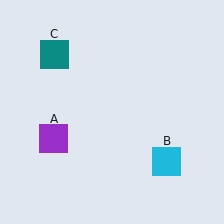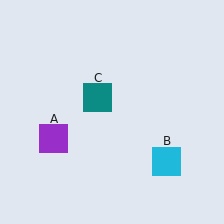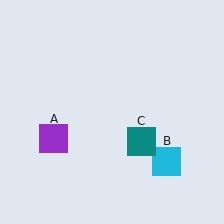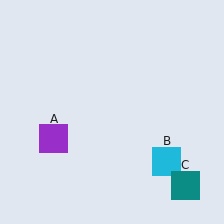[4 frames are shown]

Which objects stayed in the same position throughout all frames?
Purple square (object A) and cyan square (object B) remained stationary.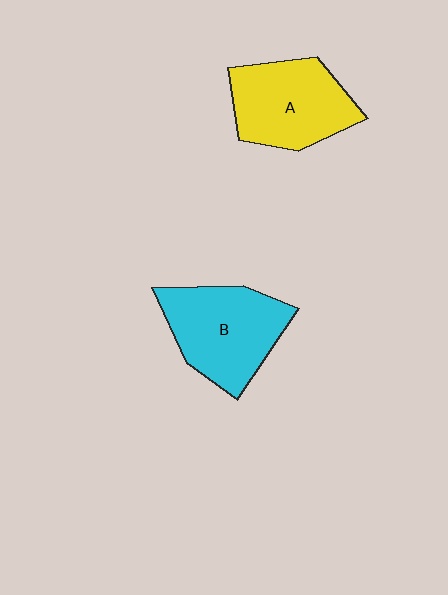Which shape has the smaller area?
Shape A (yellow).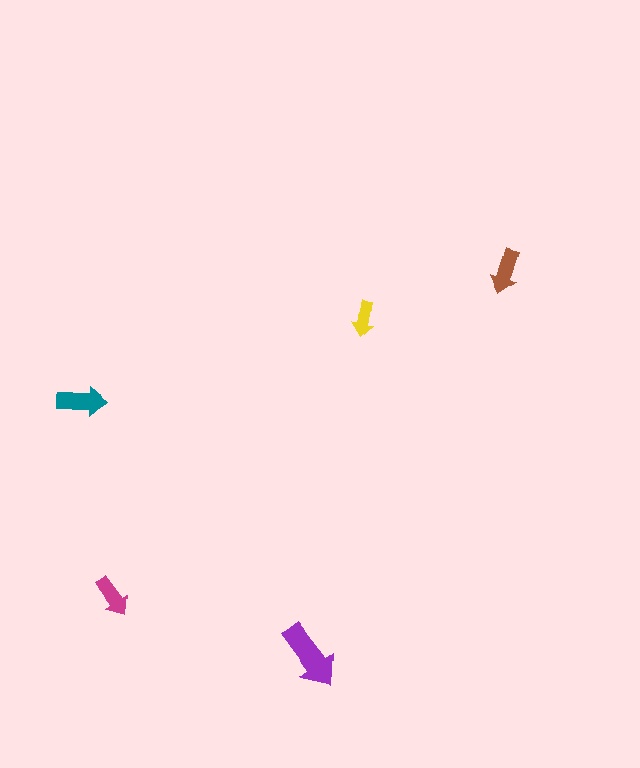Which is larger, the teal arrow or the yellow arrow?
The teal one.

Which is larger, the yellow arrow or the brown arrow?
The brown one.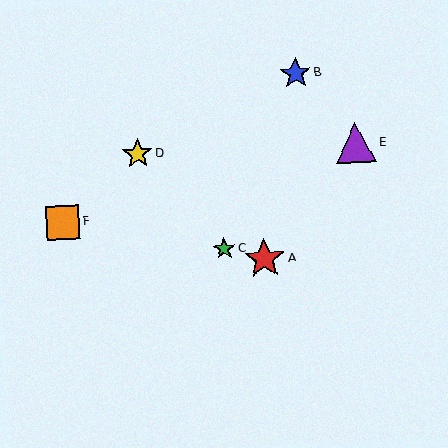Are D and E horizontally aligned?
Yes, both are at y≈154.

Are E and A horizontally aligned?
No, E is at y≈143 and A is at y≈259.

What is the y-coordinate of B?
Object B is at y≈73.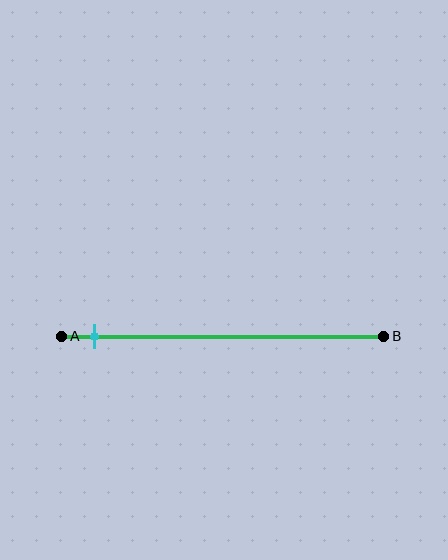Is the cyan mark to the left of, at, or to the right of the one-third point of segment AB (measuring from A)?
The cyan mark is to the left of the one-third point of segment AB.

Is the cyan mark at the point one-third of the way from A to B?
No, the mark is at about 10% from A, not at the 33% one-third point.